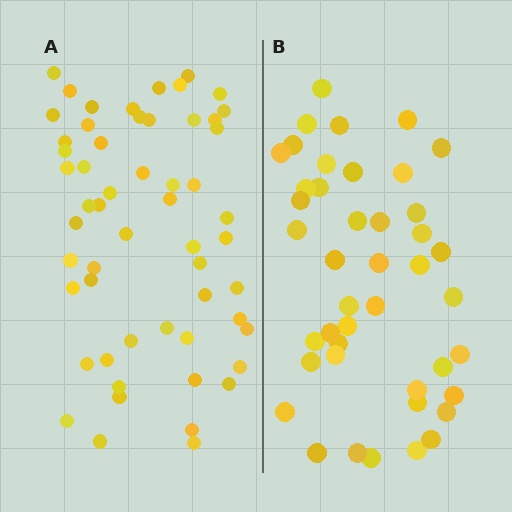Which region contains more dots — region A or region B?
Region A (the left region) has more dots.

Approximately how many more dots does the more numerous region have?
Region A has approximately 15 more dots than region B.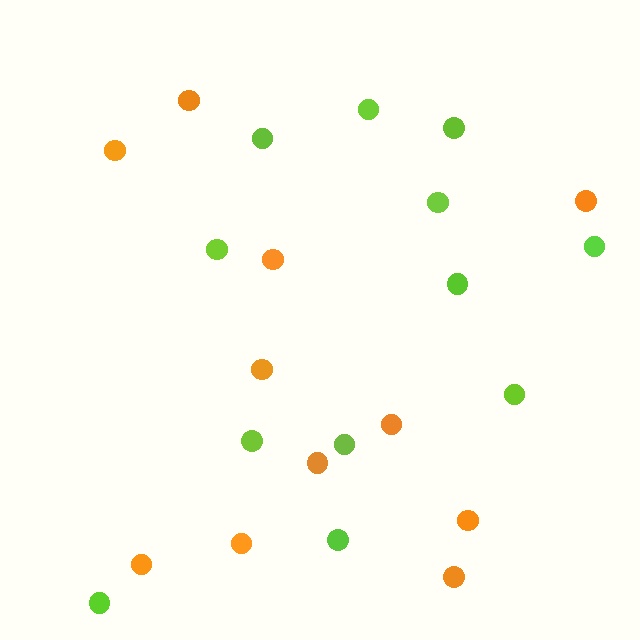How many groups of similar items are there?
There are 2 groups: one group of orange circles (11) and one group of lime circles (12).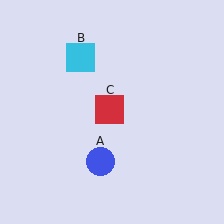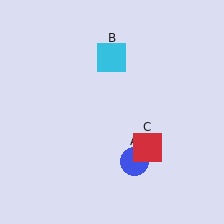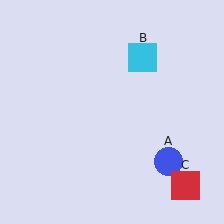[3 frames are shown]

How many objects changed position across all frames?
3 objects changed position: blue circle (object A), cyan square (object B), red square (object C).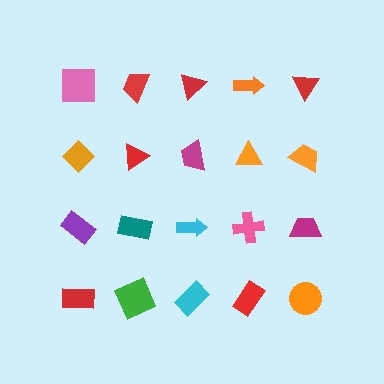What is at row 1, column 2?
A red trapezoid.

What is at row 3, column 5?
A magenta trapezoid.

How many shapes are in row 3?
5 shapes.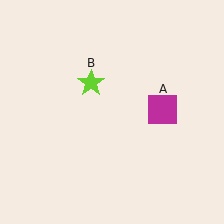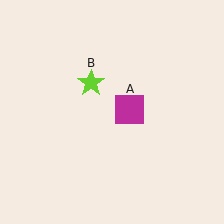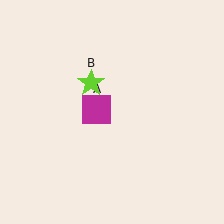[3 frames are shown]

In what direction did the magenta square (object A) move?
The magenta square (object A) moved left.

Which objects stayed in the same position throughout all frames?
Lime star (object B) remained stationary.